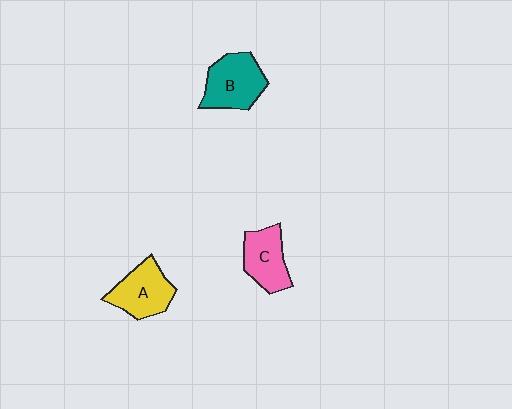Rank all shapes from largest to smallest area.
From largest to smallest: B (teal), A (yellow), C (pink).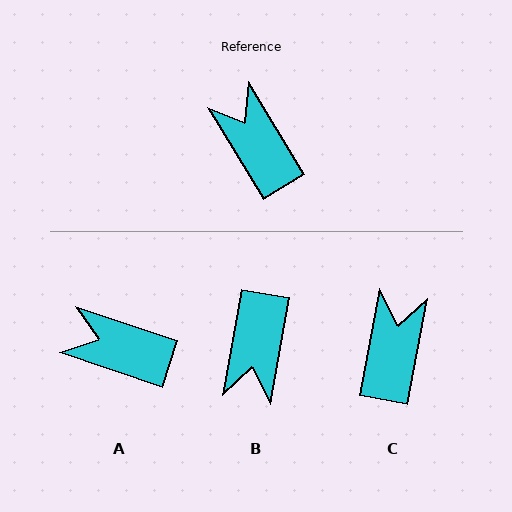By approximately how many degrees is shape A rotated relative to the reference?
Approximately 40 degrees counter-clockwise.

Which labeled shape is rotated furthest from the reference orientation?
B, about 139 degrees away.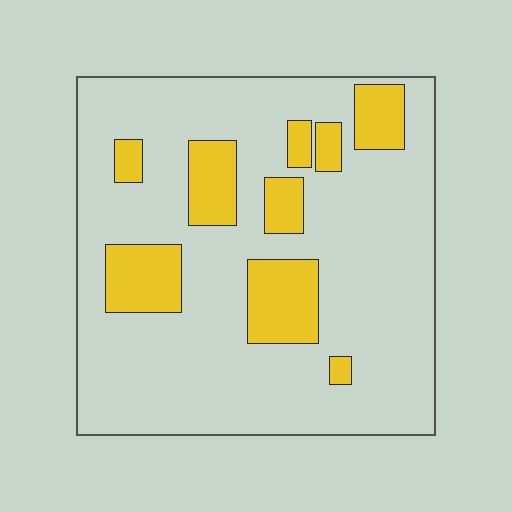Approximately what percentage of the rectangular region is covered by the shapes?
Approximately 20%.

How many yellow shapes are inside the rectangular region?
9.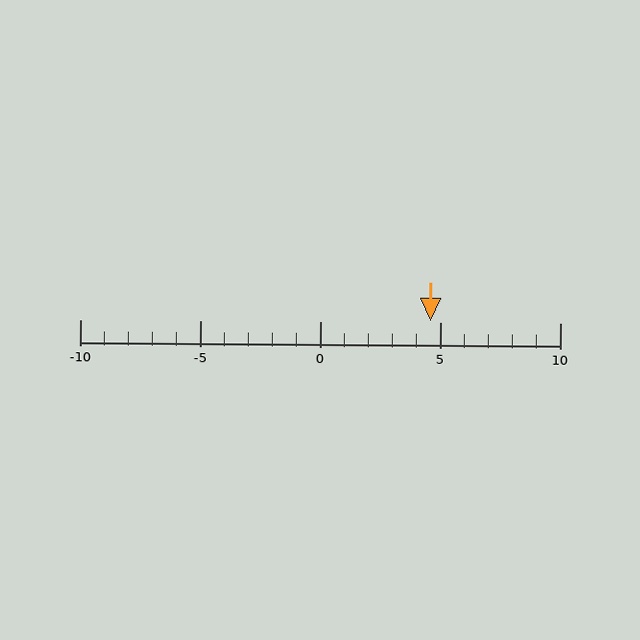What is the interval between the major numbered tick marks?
The major tick marks are spaced 5 units apart.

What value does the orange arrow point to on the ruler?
The orange arrow points to approximately 5.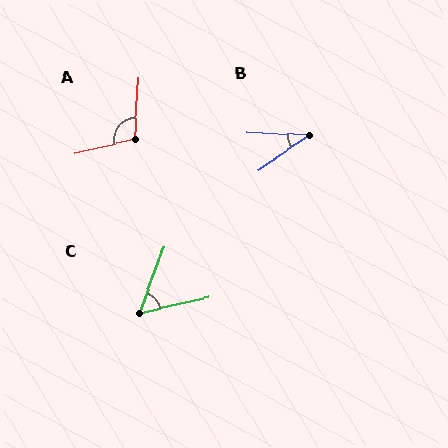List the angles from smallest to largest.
B (37°), C (57°), A (107°).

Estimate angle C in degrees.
Approximately 57 degrees.